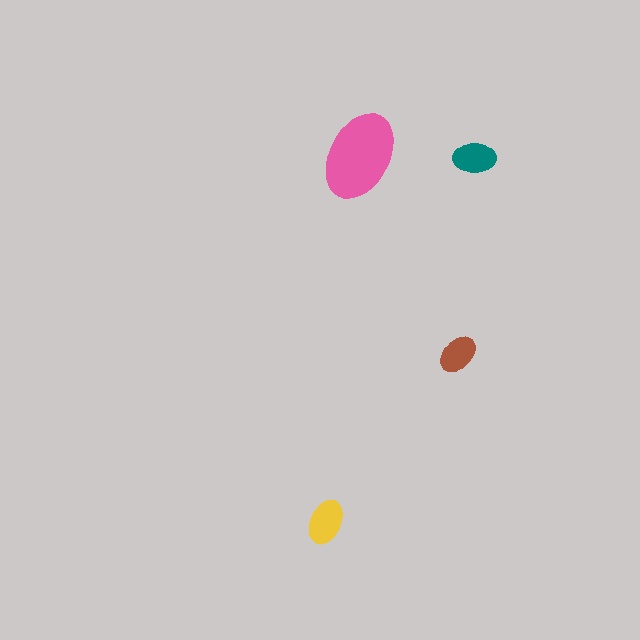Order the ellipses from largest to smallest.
the pink one, the yellow one, the teal one, the brown one.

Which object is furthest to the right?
The teal ellipse is rightmost.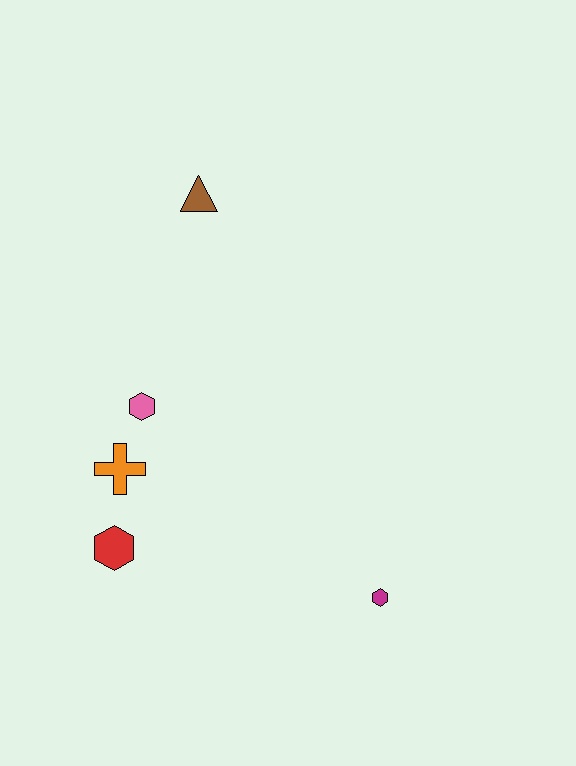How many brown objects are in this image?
There is 1 brown object.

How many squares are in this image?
There are no squares.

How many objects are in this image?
There are 5 objects.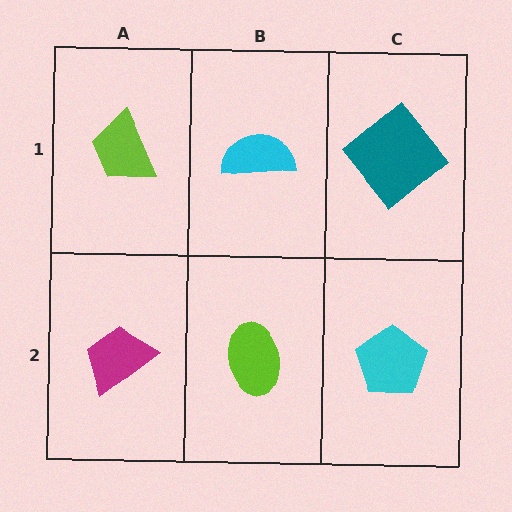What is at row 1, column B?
A cyan semicircle.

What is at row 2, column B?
A lime ellipse.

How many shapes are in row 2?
3 shapes.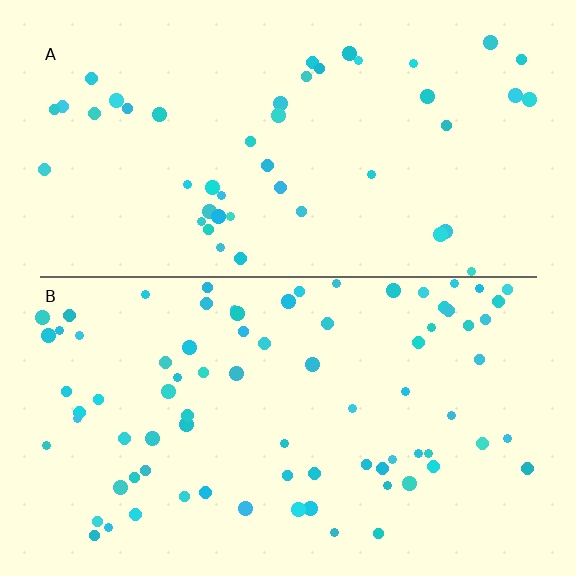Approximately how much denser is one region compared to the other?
Approximately 1.7× — region B over region A.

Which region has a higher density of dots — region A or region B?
B (the bottom).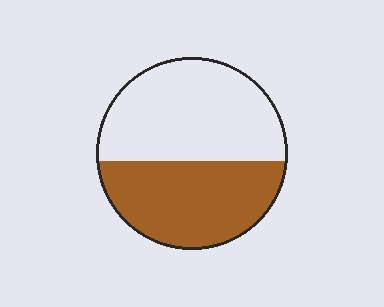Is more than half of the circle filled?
No.